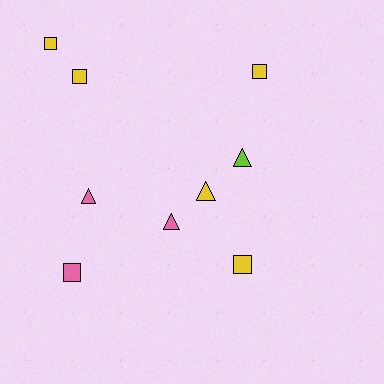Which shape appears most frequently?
Square, with 5 objects.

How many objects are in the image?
There are 9 objects.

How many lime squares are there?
There are no lime squares.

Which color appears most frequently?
Yellow, with 5 objects.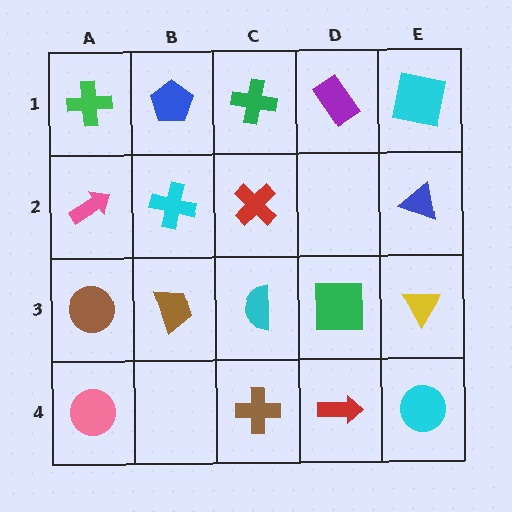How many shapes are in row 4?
4 shapes.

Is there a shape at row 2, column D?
No, that cell is empty.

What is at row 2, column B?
A cyan cross.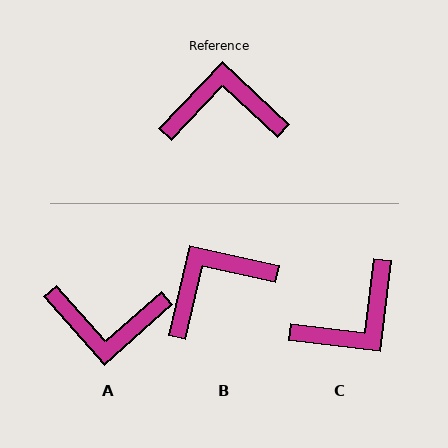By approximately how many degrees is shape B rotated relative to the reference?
Approximately 31 degrees counter-clockwise.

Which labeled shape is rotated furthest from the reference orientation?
A, about 175 degrees away.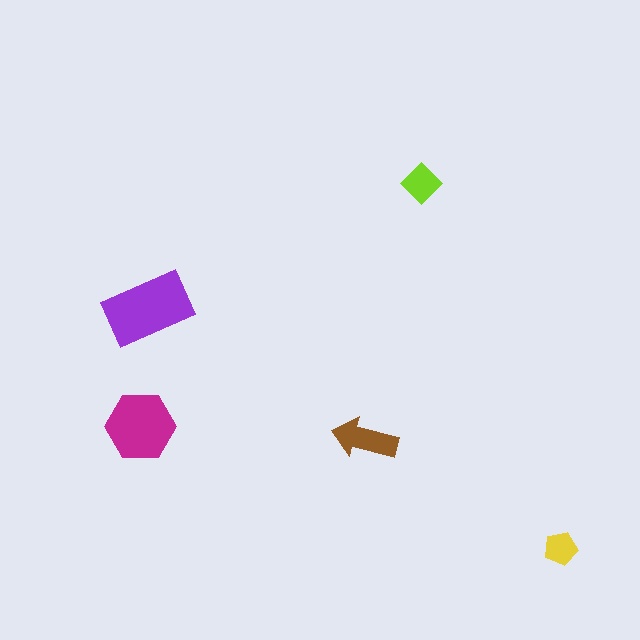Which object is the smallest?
The yellow pentagon.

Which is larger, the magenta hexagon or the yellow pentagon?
The magenta hexagon.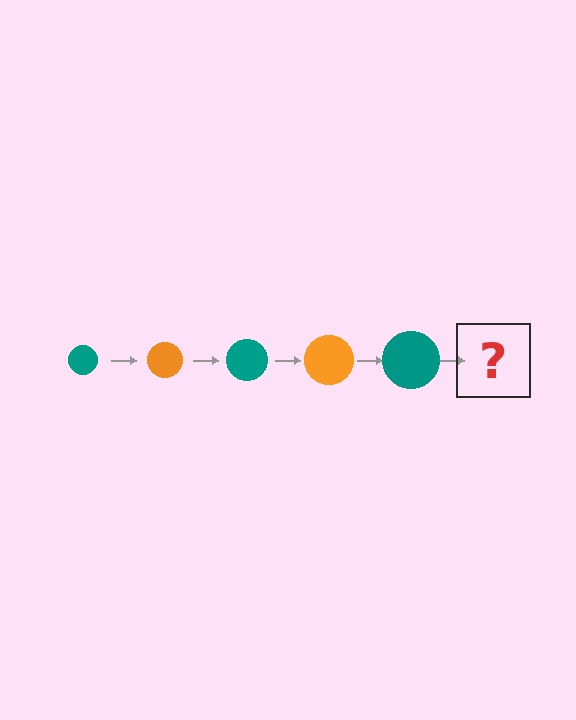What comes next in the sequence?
The next element should be an orange circle, larger than the previous one.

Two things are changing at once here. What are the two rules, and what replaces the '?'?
The two rules are that the circle grows larger each step and the color cycles through teal and orange. The '?' should be an orange circle, larger than the previous one.